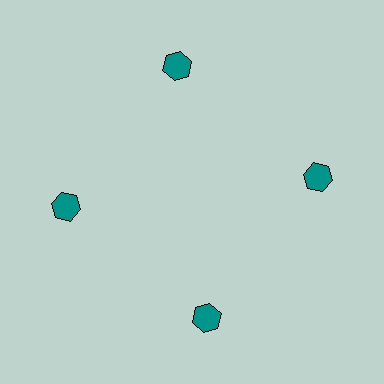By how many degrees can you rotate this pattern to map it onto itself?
The pattern maps onto itself every 90 degrees of rotation.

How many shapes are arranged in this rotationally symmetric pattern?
There are 4 shapes, arranged in 4 groups of 1.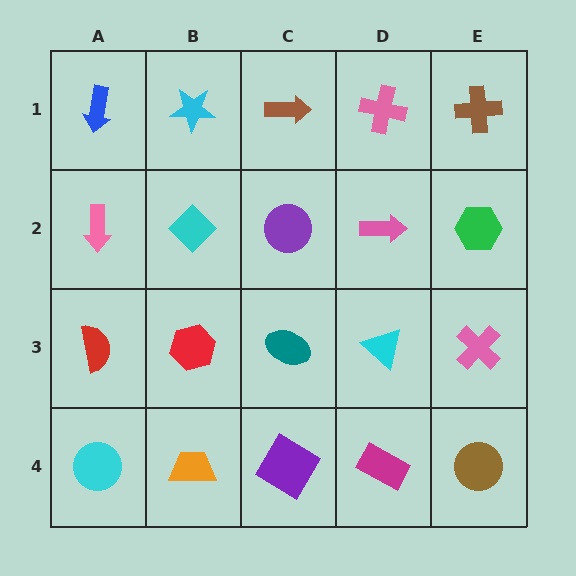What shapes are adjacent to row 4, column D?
A cyan triangle (row 3, column D), a purple diamond (row 4, column C), a brown circle (row 4, column E).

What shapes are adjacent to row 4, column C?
A teal ellipse (row 3, column C), an orange trapezoid (row 4, column B), a magenta rectangle (row 4, column D).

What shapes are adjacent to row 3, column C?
A purple circle (row 2, column C), a purple diamond (row 4, column C), a red hexagon (row 3, column B), a cyan triangle (row 3, column D).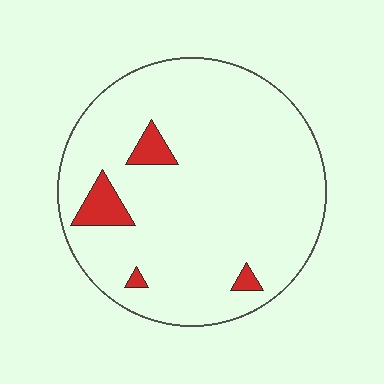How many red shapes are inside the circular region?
4.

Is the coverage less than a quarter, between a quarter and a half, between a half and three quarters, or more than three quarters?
Less than a quarter.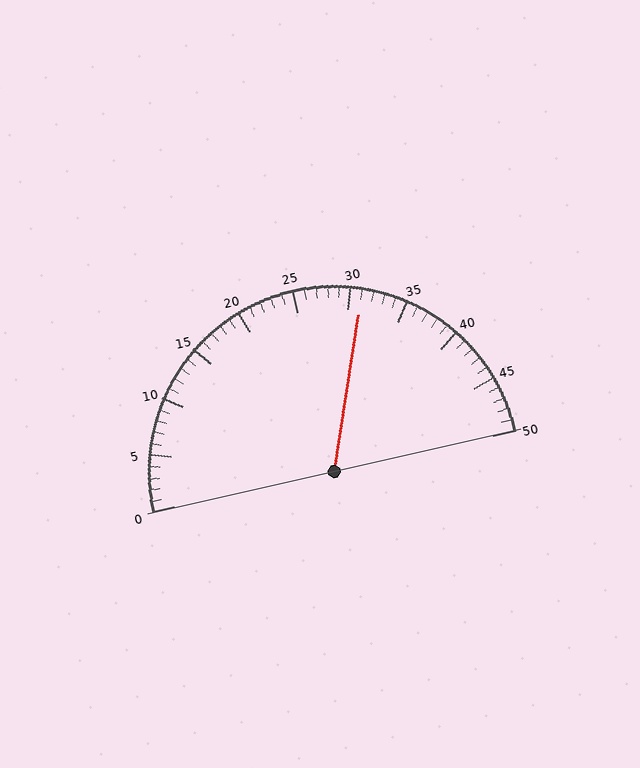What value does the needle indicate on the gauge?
The needle indicates approximately 31.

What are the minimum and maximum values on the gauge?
The gauge ranges from 0 to 50.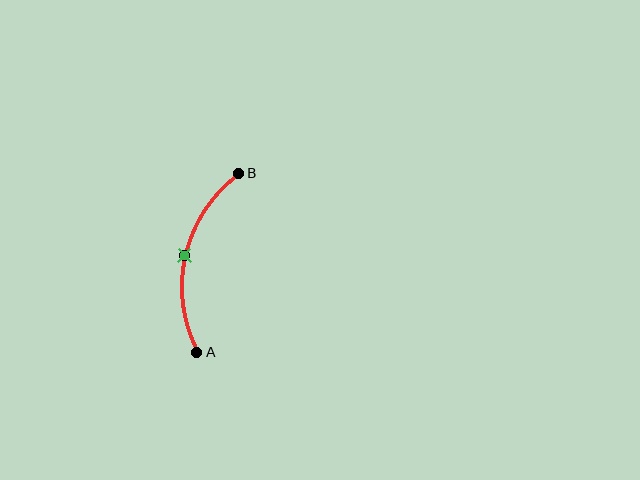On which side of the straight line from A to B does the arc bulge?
The arc bulges to the left of the straight line connecting A and B.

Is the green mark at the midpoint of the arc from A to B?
Yes. The green mark lies on the arc at equal arc-length from both A and B — it is the arc midpoint.